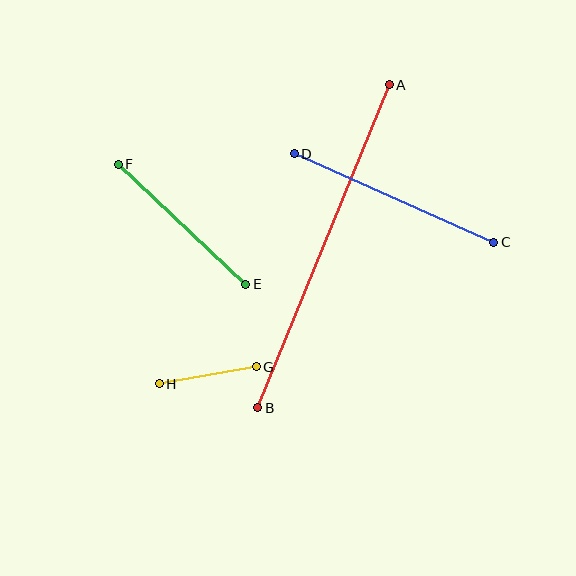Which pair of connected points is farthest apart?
Points A and B are farthest apart.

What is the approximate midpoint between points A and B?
The midpoint is at approximately (323, 246) pixels.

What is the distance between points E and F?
The distance is approximately 175 pixels.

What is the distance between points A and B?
The distance is approximately 349 pixels.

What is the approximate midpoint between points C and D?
The midpoint is at approximately (394, 198) pixels.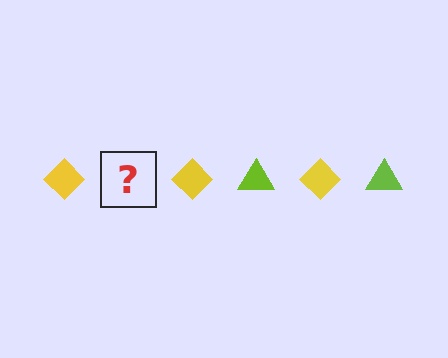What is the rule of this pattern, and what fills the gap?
The rule is that the pattern alternates between yellow diamond and lime triangle. The gap should be filled with a lime triangle.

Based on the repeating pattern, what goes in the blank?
The blank should be a lime triangle.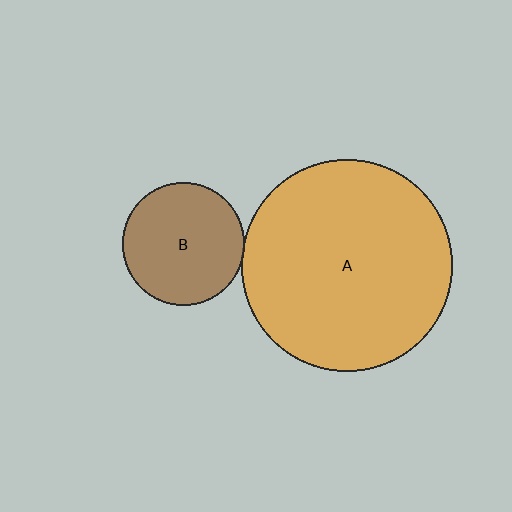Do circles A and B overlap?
Yes.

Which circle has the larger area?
Circle A (orange).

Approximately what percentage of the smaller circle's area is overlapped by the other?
Approximately 5%.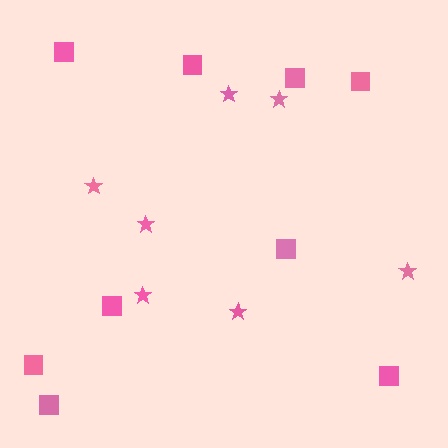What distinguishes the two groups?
There are 2 groups: one group of squares (9) and one group of stars (7).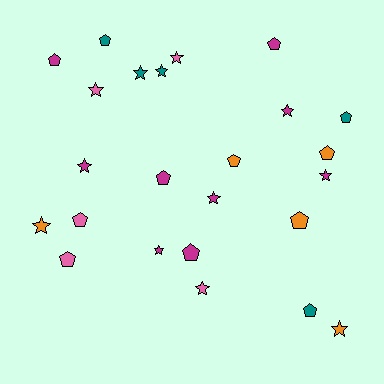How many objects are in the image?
There are 24 objects.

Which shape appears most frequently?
Pentagon, with 12 objects.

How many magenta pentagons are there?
There are 4 magenta pentagons.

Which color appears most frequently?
Magenta, with 9 objects.